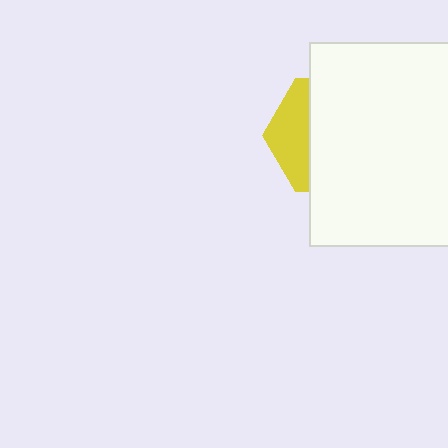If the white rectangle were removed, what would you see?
You would see the complete yellow hexagon.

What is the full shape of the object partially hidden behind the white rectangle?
The partially hidden object is a yellow hexagon.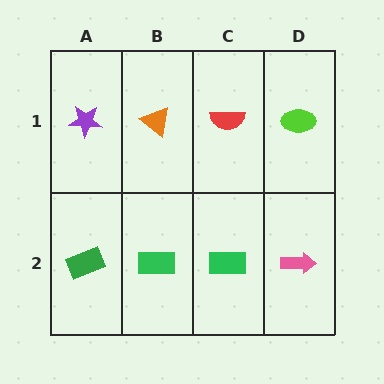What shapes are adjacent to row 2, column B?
An orange triangle (row 1, column B), a green rectangle (row 2, column A), a green rectangle (row 2, column C).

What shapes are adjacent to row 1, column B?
A green rectangle (row 2, column B), a purple star (row 1, column A), a red semicircle (row 1, column C).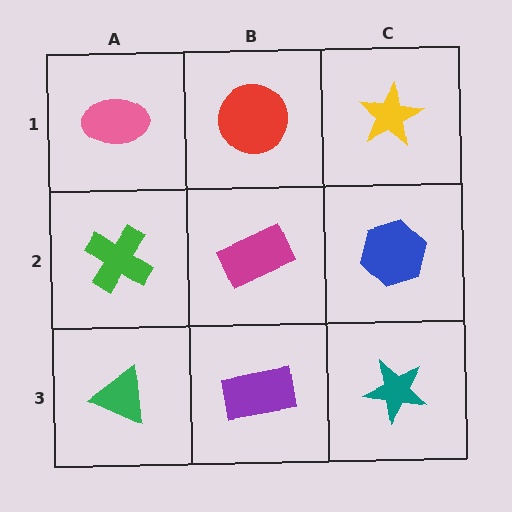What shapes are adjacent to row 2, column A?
A pink ellipse (row 1, column A), a green triangle (row 3, column A), a magenta rectangle (row 2, column B).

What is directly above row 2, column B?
A red circle.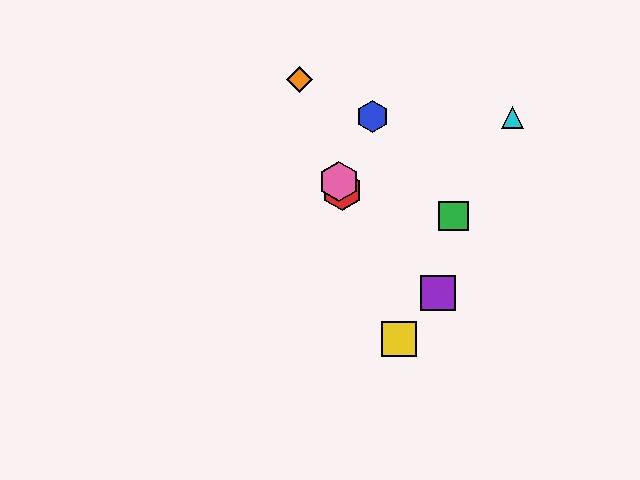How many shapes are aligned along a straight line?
4 shapes (the red hexagon, the yellow square, the orange diamond, the pink hexagon) are aligned along a straight line.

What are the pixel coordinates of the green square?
The green square is at (453, 216).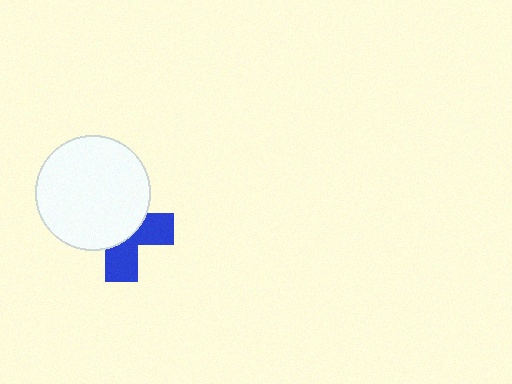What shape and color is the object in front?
The object in front is a white circle.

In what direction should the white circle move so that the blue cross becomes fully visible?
The white circle should move toward the upper-left. That is the shortest direction to clear the overlap and leave the blue cross fully visible.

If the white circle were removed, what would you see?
You would see the complete blue cross.